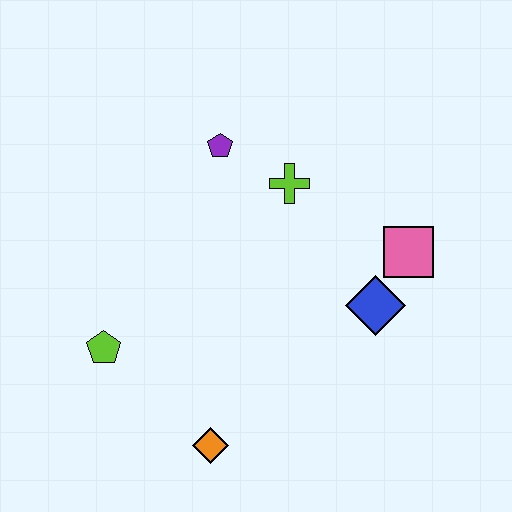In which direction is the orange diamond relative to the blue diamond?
The orange diamond is to the left of the blue diamond.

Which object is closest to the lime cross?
The purple pentagon is closest to the lime cross.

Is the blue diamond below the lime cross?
Yes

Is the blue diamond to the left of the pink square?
Yes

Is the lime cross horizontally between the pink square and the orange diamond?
Yes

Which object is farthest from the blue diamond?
The lime pentagon is farthest from the blue diamond.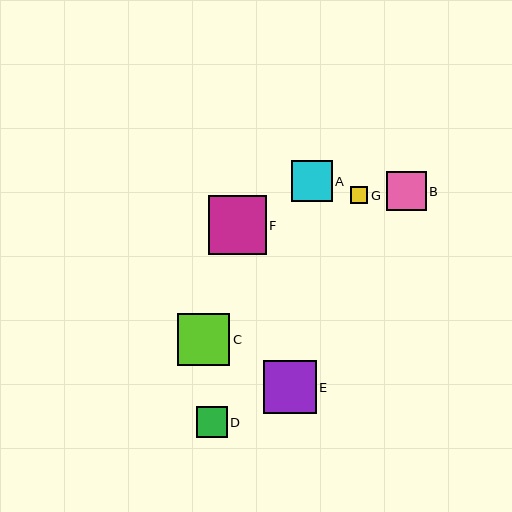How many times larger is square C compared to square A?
Square C is approximately 1.3 times the size of square A.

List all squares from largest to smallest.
From largest to smallest: F, E, C, A, B, D, G.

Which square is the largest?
Square F is the largest with a size of approximately 58 pixels.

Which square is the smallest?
Square G is the smallest with a size of approximately 18 pixels.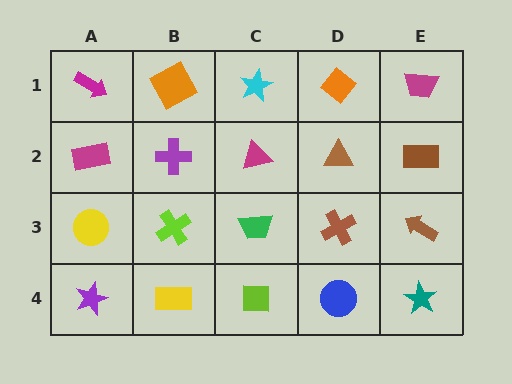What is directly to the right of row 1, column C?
An orange diamond.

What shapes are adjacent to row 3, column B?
A purple cross (row 2, column B), a yellow rectangle (row 4, column B), a yellow circle (row 3, column A), a green trapezoid (row 3, column C).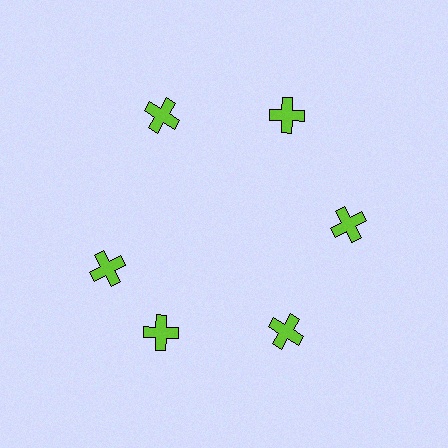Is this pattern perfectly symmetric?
No. The 6 lime crosses are arranged in a ring, but one element near the 9 o'clock position is rotated out of alignment along the ring, breaking the 6-fold rotational symmetry.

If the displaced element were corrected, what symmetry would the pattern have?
It would have 6-fold rotational symmetry — the pattern would map onto itself every 60 degrees.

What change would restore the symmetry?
The symmetry would be restored by rotating it back into even spacing with its neighbors so that all 6 crosses sit at equal angles and equal distance from the center.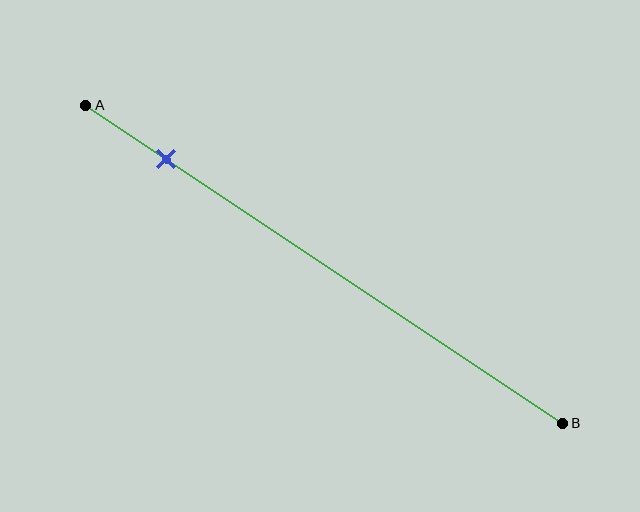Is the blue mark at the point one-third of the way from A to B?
No, the mark is at about 15% from A, not at the 33% one-third point.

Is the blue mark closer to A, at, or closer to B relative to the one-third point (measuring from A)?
The blue mark is closer to point A than the one-third point of segment AB.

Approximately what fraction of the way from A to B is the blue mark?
The blue mark is approximately 15% of the way from A to B.